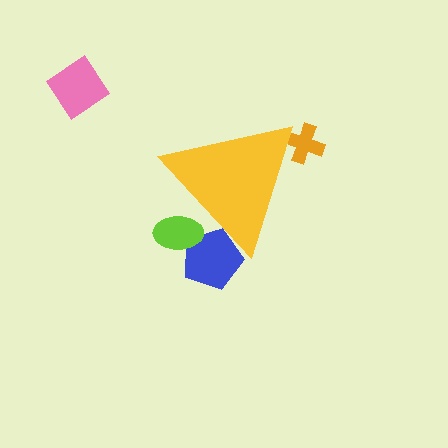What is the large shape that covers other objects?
A yellow triangle.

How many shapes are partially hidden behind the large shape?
3 shapes are partially hidden.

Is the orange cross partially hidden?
Yes, the orange cross is partially hidden behind the yellow triangle.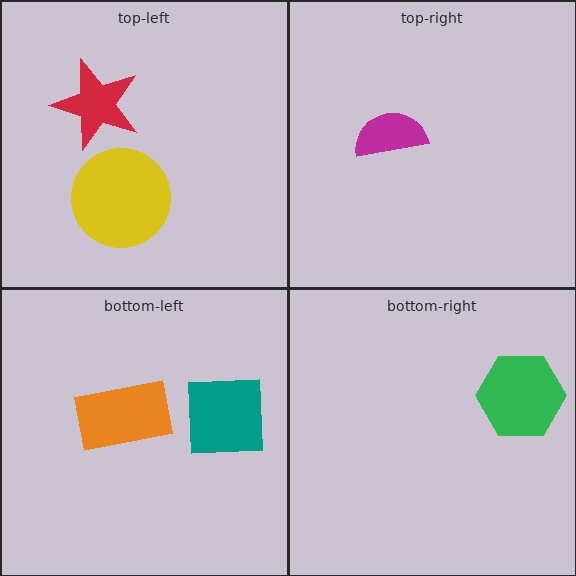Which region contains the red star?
The top-left region.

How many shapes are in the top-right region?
1.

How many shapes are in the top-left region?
2.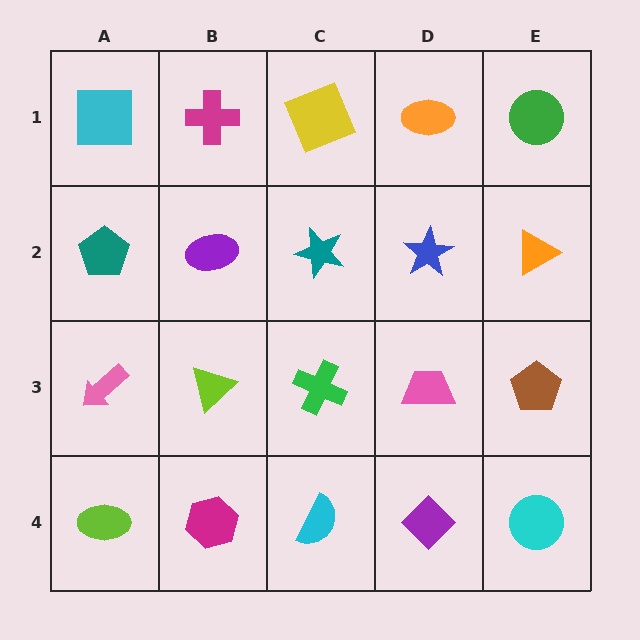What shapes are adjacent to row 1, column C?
A teal star (row 2, column C), a magenta cross (row 1, column B), an orange ellipse (row 1, column D).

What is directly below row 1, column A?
A teal pentagon.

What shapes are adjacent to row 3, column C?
A teal star (row 2, column C), a cyan semicircle (row 4, column C), a lime triangle (row 3, column B), a pink trapezoid (row 3, column D).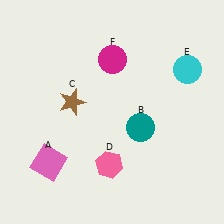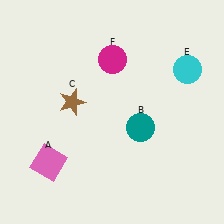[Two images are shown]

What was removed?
The pink hexagon (D) was removed in Image 2.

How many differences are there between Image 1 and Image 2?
There is 1 difference between the two images.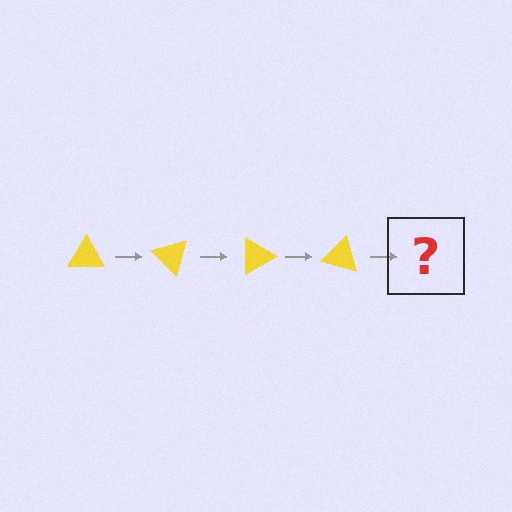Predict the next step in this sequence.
The next step is a yellow triangle rotated 180 degrees.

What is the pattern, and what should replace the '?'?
The pattern is that the triangle rotates 45 degrees each step. The '?' should be a yellow triangle rotated 180 degrees.